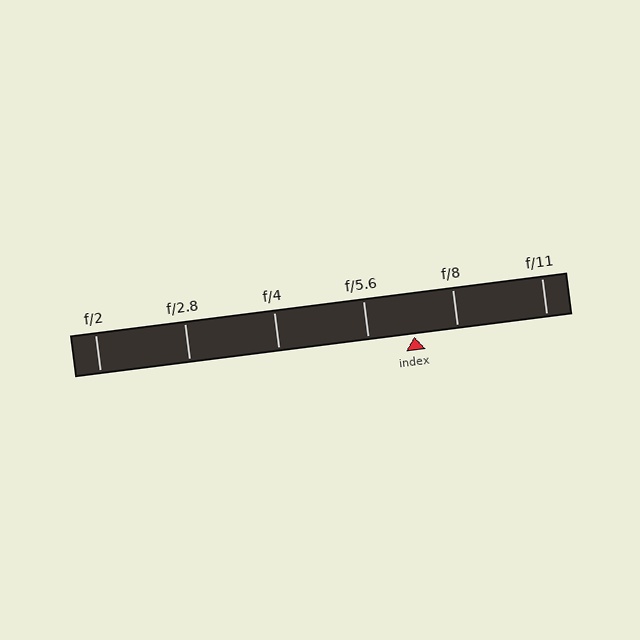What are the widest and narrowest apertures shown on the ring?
The widest aperture shown is f/2 and the narrowest is f/11.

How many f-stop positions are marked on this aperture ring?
There are 6 f-stop positions marked.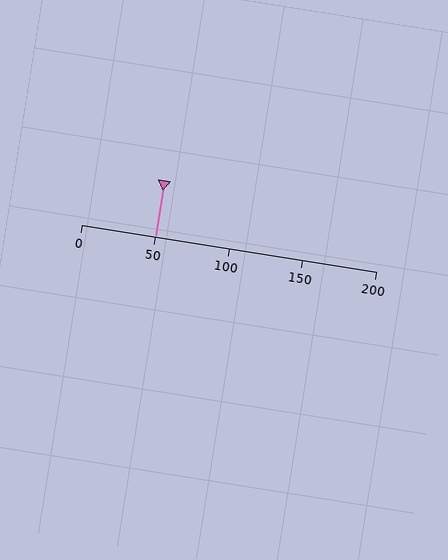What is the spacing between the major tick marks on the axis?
The major ticks are spaced 50 apart.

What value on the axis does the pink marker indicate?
The marker indicates approximately 50.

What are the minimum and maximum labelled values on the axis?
The axis runs from 0 to 200.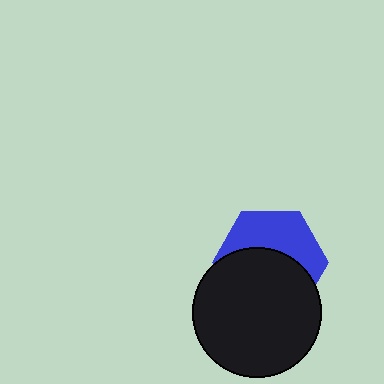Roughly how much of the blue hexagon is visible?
A small part of it is visible (roughly 44%).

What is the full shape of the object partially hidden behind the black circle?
The partially hidden object is a blue hexagon.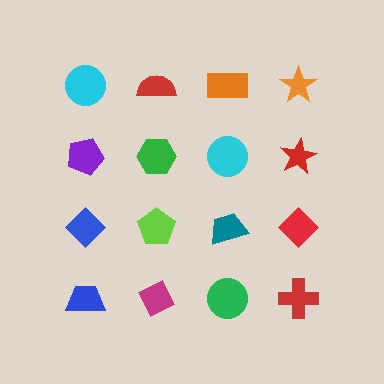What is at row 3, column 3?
A teal trapezoid.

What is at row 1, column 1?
A cyan circle.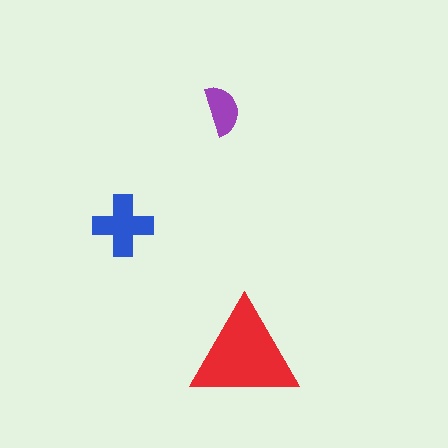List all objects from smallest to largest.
The purple semicircle, the blue cross, the red triangle.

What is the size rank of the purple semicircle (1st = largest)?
3rd.